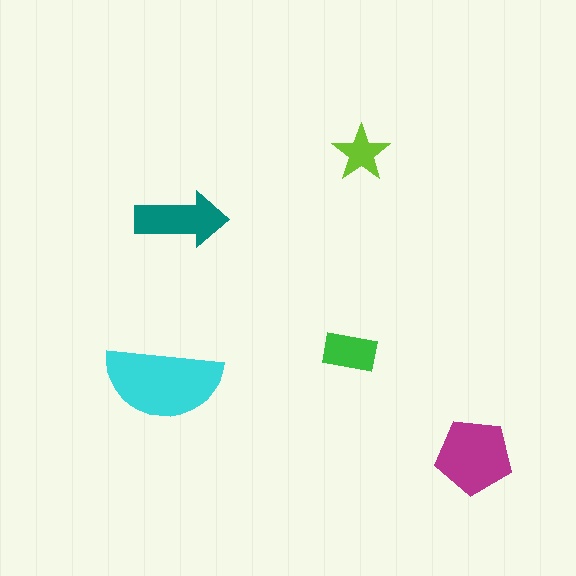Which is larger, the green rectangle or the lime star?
The green rectangle.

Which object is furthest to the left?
The cyan semicircle is leftmost.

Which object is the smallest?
The lime star.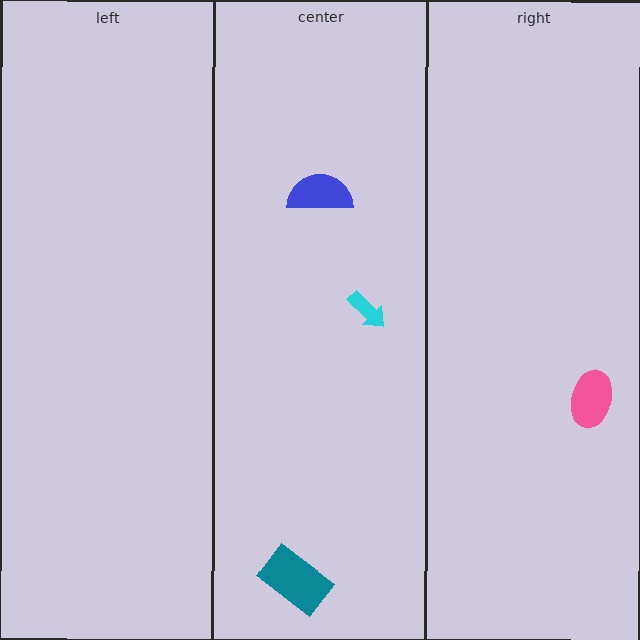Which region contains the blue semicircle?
The center region.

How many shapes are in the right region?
1.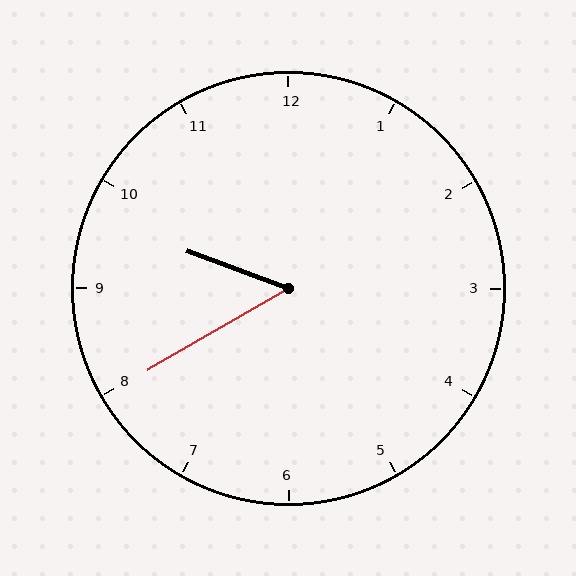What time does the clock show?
9:40.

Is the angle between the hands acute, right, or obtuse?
It is acute.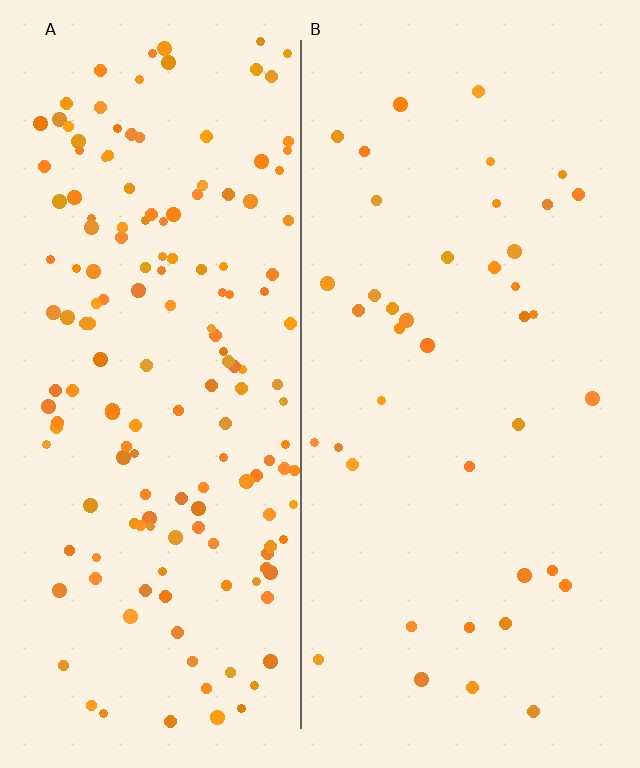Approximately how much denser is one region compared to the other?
Approximately 4.1× — region A over region B.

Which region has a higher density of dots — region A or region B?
A (the left).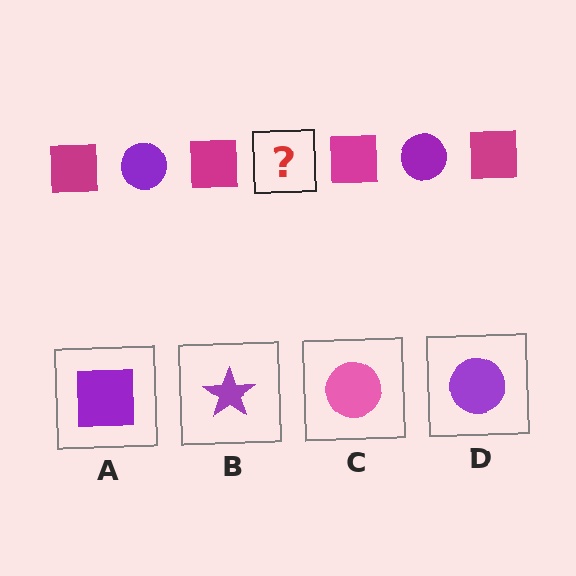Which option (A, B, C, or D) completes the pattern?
D.